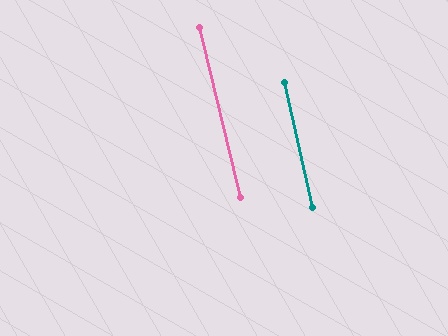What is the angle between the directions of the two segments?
Approximately 1 degree.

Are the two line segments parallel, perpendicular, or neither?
Parallel — their directions differ by only 0.5°.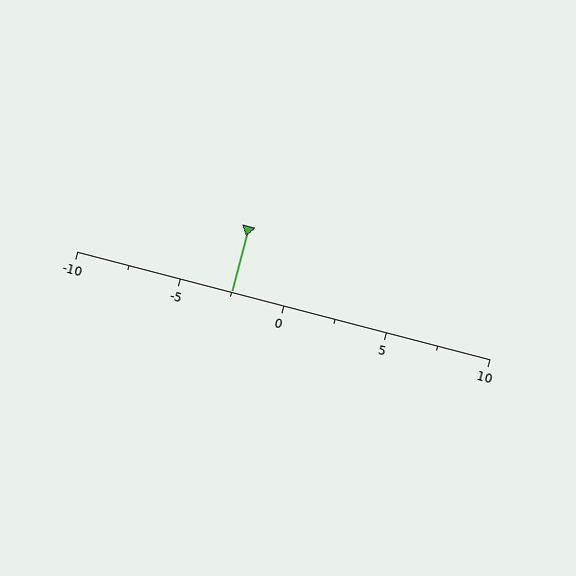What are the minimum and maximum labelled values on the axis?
The axis runs from -10 to 10.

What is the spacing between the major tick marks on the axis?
The major ticks are spaced 5 apart.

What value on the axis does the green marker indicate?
The marker indicates approximately -2.5.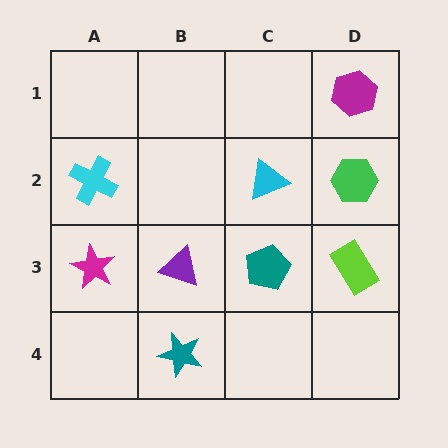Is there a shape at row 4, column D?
No, that cell is empty.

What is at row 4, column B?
A teal star.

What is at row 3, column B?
A purple triangle.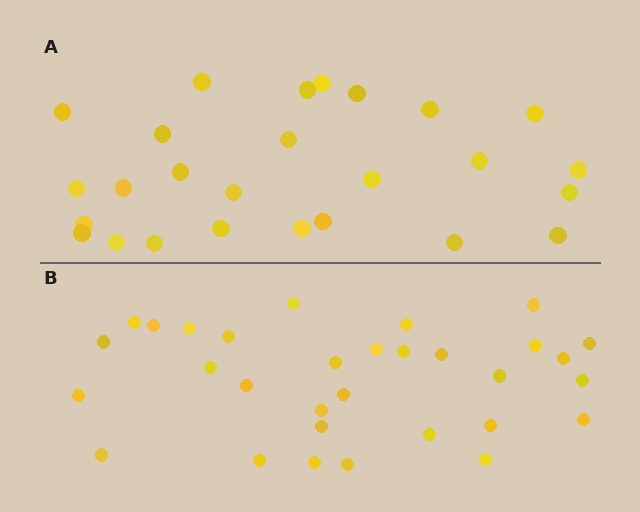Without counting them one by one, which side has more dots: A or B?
Region B (the bottom region) has more dots.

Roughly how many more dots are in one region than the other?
Region B has about 5 more dots than region A.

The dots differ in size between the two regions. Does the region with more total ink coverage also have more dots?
No. Region A has more total ink coverage because its dots are larger, but region B actually contains more individual dots. Total area can be misleading — the number of items is what matters here.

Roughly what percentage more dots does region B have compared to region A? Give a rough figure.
About 20% more.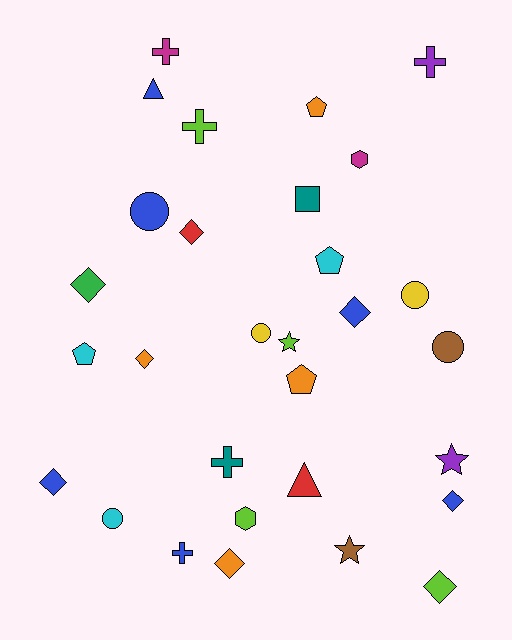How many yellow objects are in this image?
There are 2 yellow objects.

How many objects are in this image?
There are 30 objects.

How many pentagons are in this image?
There are 4 pentagons.